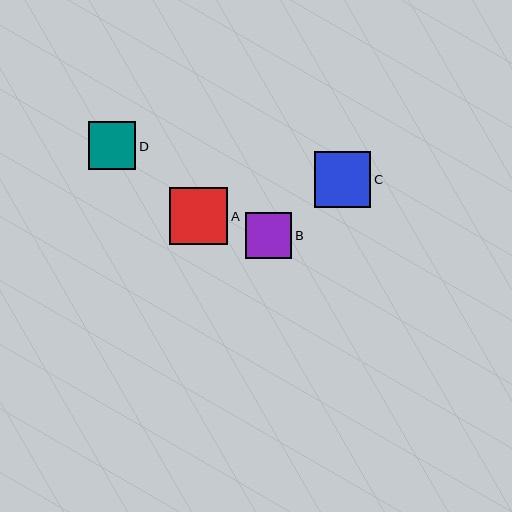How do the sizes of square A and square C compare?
Square A and square C are approximately the same size.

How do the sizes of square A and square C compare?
Square A and square C are approximately the same size.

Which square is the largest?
Square A is the largest with a size of approximately 58 pixels.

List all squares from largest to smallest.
From largest to smallest: A, C, D, B.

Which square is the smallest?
Square B is the smallest with a size of approximately 47 pixels.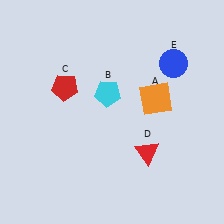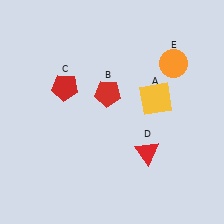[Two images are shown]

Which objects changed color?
A changed from orange to yellow. B changed from cyan to red. E changed from blue to orange.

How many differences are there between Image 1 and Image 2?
There are 3 differences between the two images.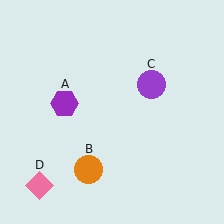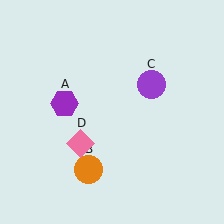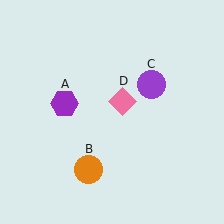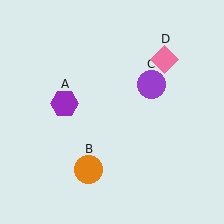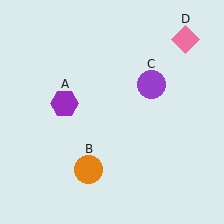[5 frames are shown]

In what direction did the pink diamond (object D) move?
The pink diamond (object D) moved up and to the right.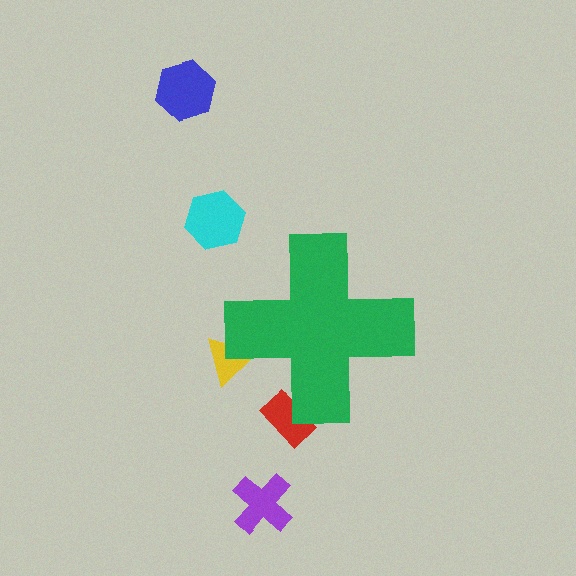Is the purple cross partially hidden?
No, the purple cross is fully visible.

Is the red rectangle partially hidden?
Yes, the red rectangle is partially hidden behind the green cross.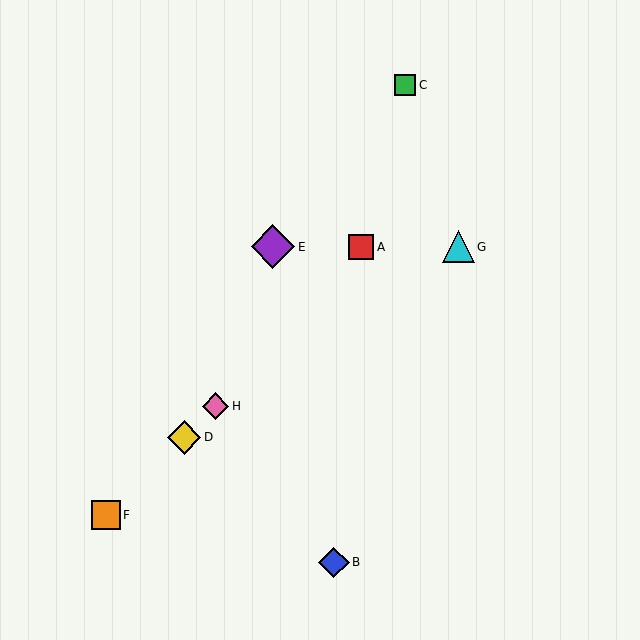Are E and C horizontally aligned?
No, E is at y≈247 and C is at y≈85.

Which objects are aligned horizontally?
Objects A, E, G are aligned horizontally.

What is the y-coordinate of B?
Object B is at y≈562.